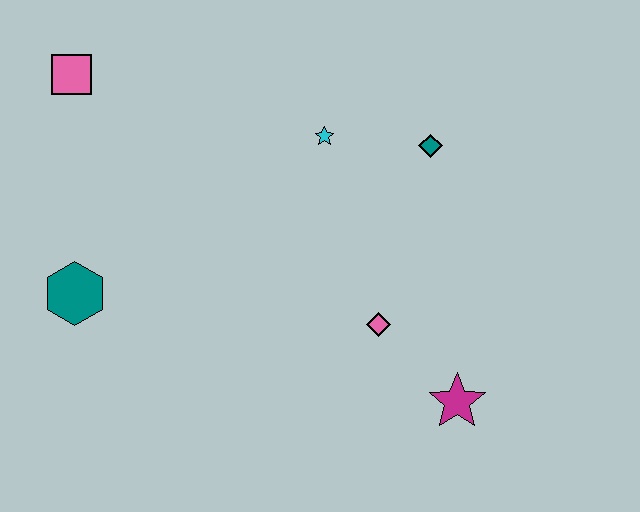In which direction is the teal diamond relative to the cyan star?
The teal diamond is to the right of the cyan star.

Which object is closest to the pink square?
The teal hexagon is closest to the pink square.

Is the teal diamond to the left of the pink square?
No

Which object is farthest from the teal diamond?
The teal hexagon is farthest from the teal diamond.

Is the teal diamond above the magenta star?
Yes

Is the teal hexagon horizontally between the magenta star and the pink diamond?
No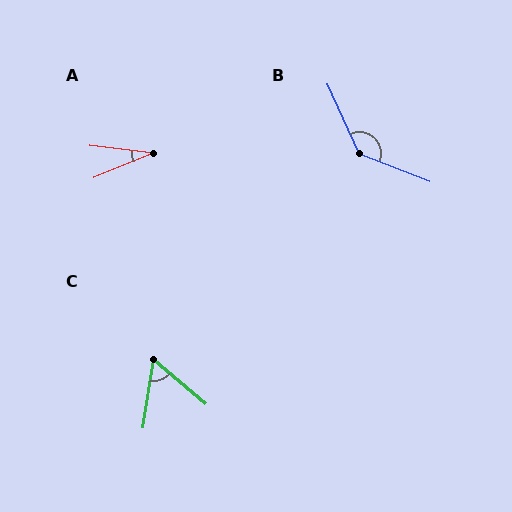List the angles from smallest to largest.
A (29°), C (58°), B (136°).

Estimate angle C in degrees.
Approximately 58 degrees.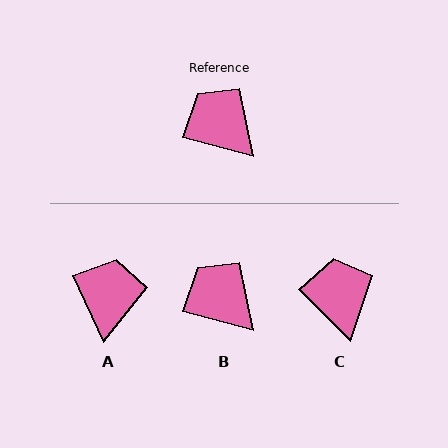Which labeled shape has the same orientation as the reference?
B.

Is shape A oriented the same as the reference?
No, it is off by about 50 degrees.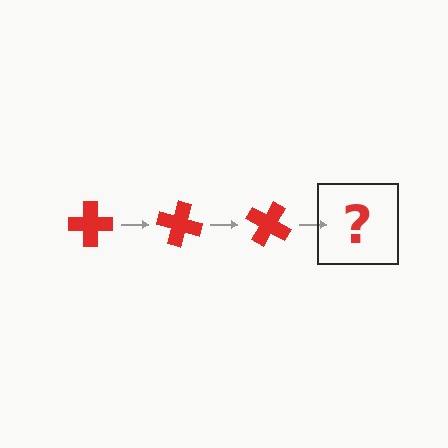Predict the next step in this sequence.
The next step is a red cross rotated 45 degrees.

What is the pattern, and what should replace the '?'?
The pattern is that the cross rotates 15 degrees each step. The '?' should be a red cross rotated 45 degrees.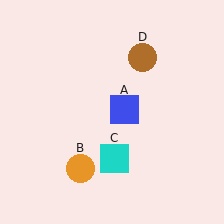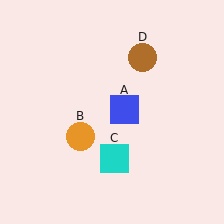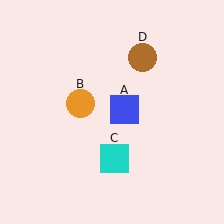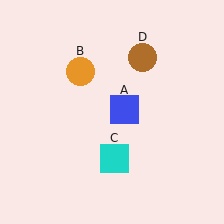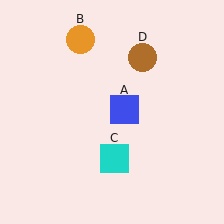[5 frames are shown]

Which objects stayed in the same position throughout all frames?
Blue square (object A) and cyan square (object C) and brown circle (object D) remained stationary.